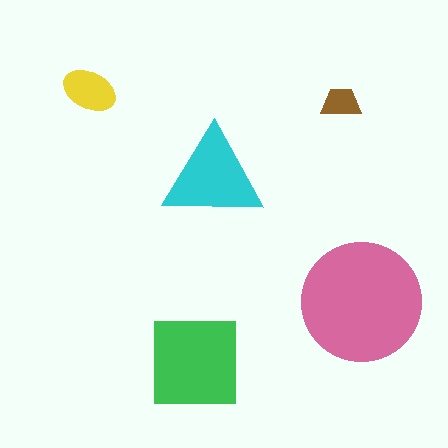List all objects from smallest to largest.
The brown trapezoid, the yellow ellipse, the cyan triangle, the green square, the pink circle.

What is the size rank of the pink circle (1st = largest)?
1st.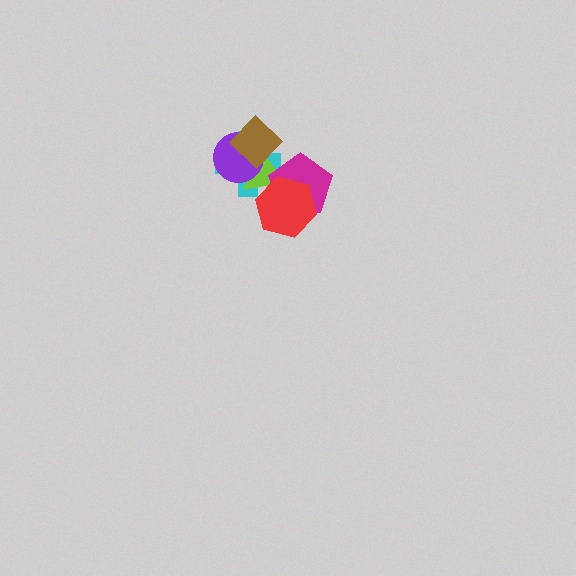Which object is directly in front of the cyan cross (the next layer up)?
The lime triangle is directly in front of the cyan cross.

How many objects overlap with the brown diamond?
3 objects overlap with the brown diamond.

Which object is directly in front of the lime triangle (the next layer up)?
The purple circle is directly in front of the lime triangle.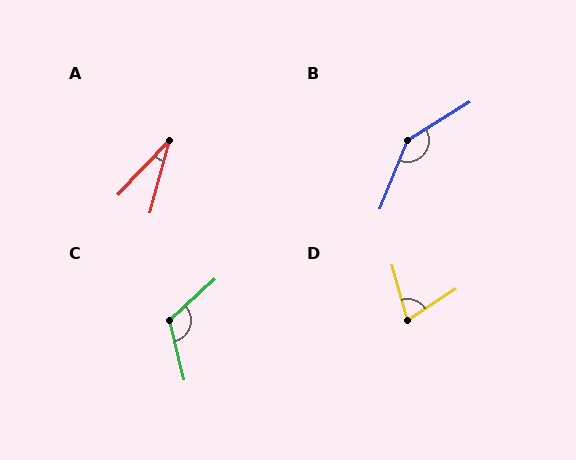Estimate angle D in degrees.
Approximately 72 degrees.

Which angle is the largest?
B, at approximately 143 degrees.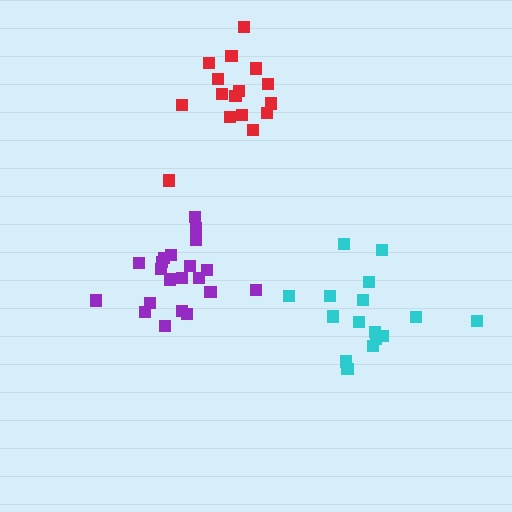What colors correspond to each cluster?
The clusters are colored: purple, cyan, red.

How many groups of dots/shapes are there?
There are 3 groups.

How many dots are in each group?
Group 1: 21 dots, Group 2: 16 dots, Group 3: 16 dots (53 total).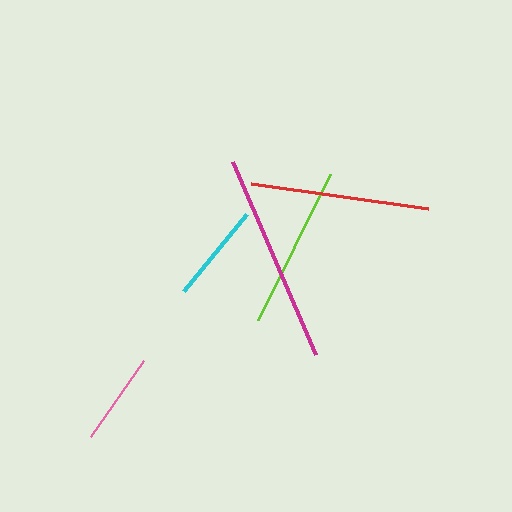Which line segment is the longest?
The magenta line is the longest at approximately 211 pixels.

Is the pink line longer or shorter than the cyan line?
The cyan line is longer than the pink line.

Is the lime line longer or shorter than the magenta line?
The magenta line is longer than the lime line.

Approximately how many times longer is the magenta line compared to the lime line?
The magenta line is approximately 1.3 times the length of the lime line.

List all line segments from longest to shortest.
From longest to shortest: magenta, red, lime, cyan, pink.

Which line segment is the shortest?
The pink line is the shortest at approximately 92 pixels.